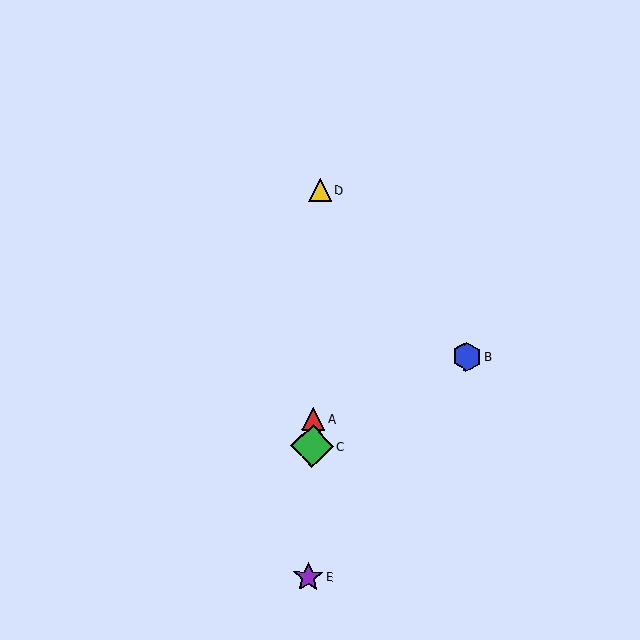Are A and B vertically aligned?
No, A is at x≈313 and B is at x≈467.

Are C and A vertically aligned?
Yes, both are at x≈312.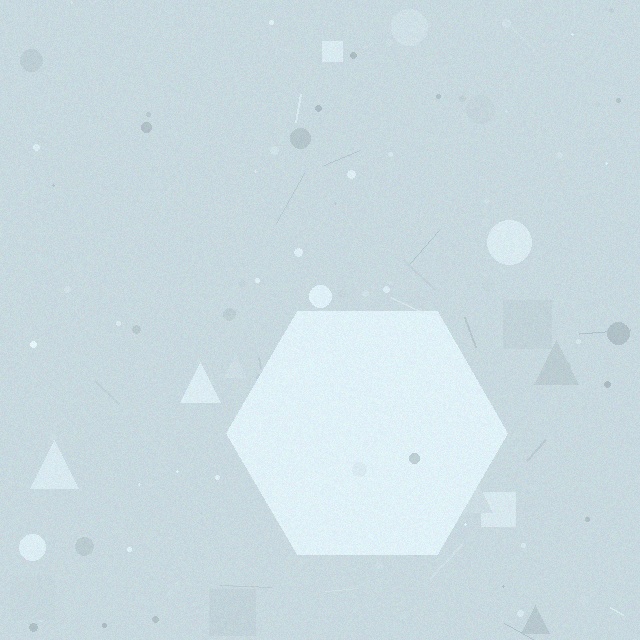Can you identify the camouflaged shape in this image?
The camouflaged shape is a hexagon.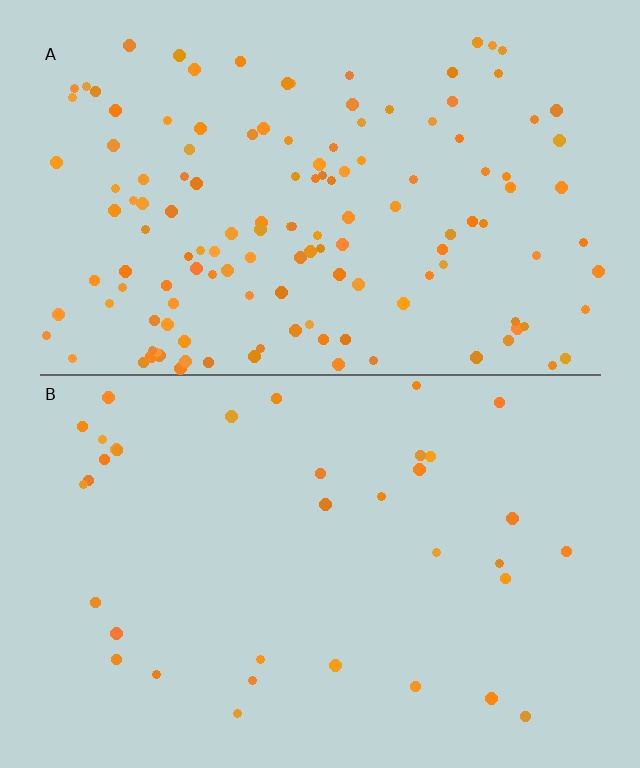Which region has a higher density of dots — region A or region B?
A (the top).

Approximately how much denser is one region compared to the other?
Approximately 3.9× — region A over region B.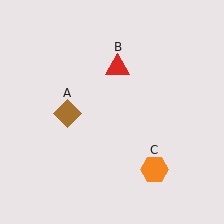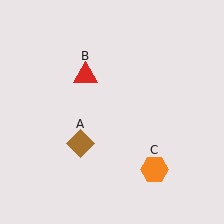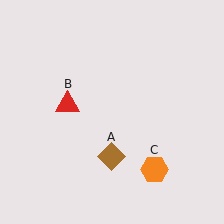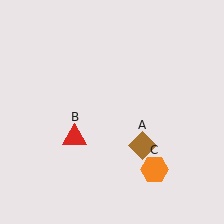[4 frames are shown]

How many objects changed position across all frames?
2 objects changed position: brown diamond (object A), red triangle (object B).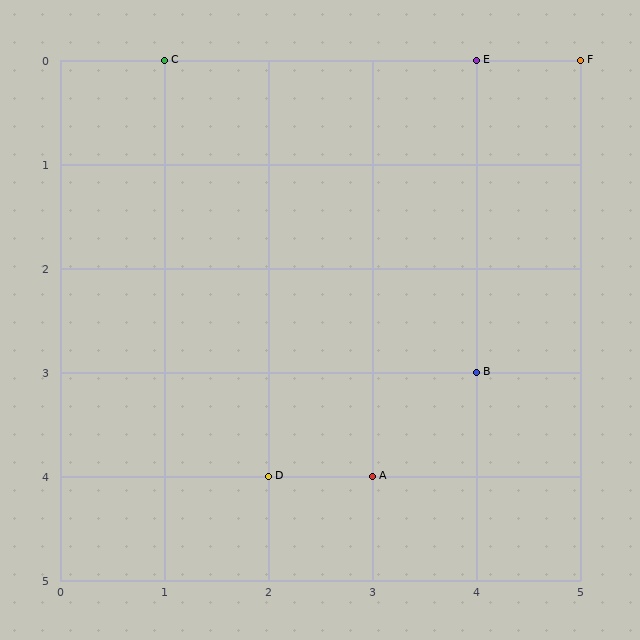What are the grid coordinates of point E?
Point E is at grid coordinates (4, 0).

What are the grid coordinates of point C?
Point C is at grid coordinates (1, 0).